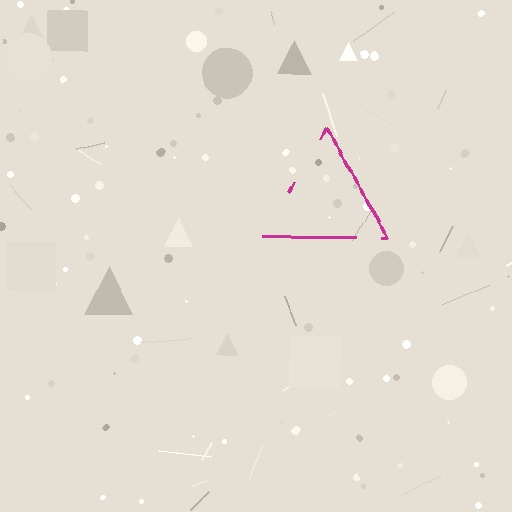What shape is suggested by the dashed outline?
The dashed outline suggests a triangle.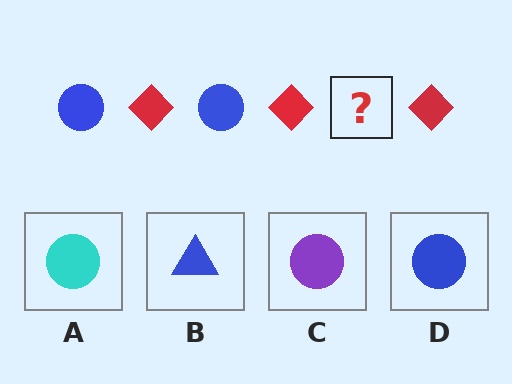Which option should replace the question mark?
Option D.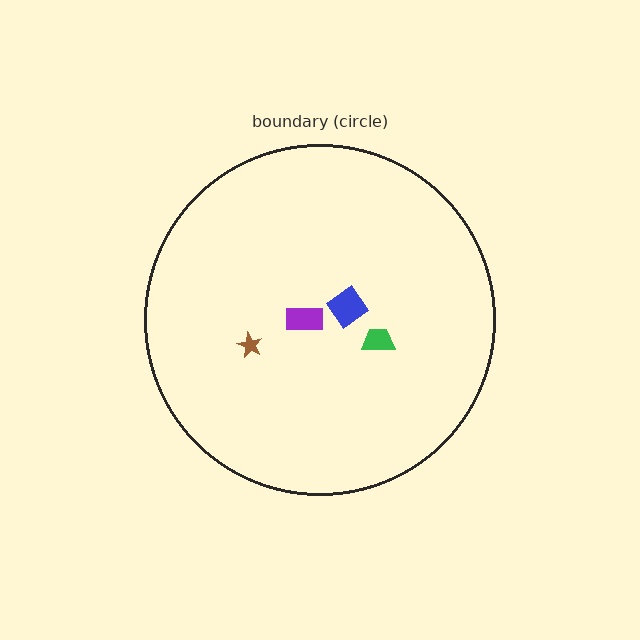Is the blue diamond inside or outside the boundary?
Inside.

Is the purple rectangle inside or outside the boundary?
Inside.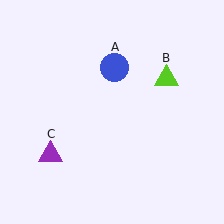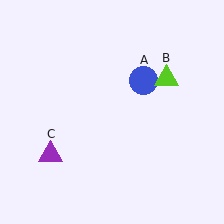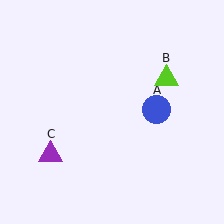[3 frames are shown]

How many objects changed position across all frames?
1 object changed position: blue circle (object A).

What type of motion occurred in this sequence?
The blue circle (object A) rotated clockwise around the center of the scene.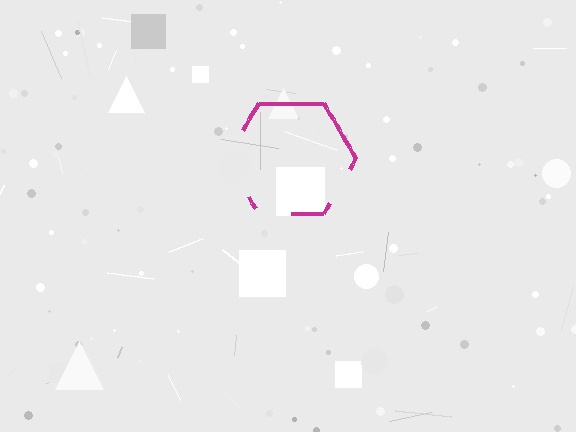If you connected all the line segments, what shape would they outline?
They would outline a hexagon.